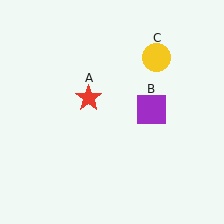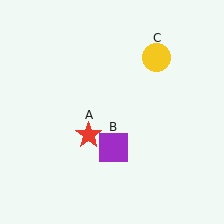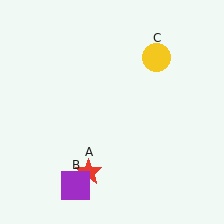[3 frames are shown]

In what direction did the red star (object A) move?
The red star (object A) moved down.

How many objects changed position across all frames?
2 objects changed position: red star (object A), purple square (object B).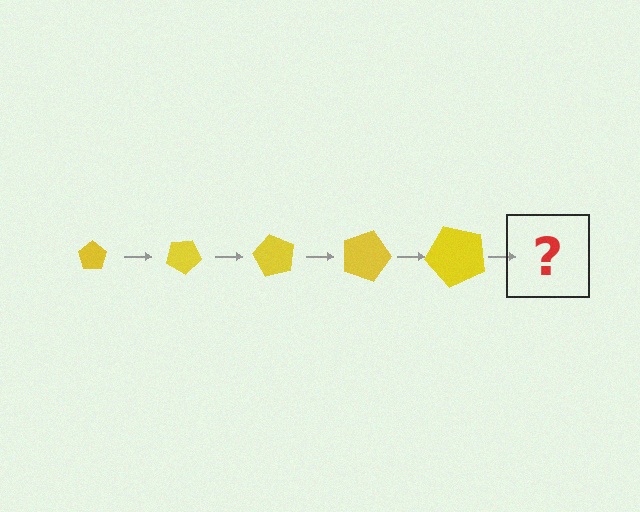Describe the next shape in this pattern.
It should be a pentagon, larger than the previous one and rotated 150 degrees from the start.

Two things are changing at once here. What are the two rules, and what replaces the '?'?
The two rules are that the pentagon grows larger each step and it rotates 30 degrees each step. The '?' should be a pentagon, larger than the previous one and rotated 150 degrees from the start.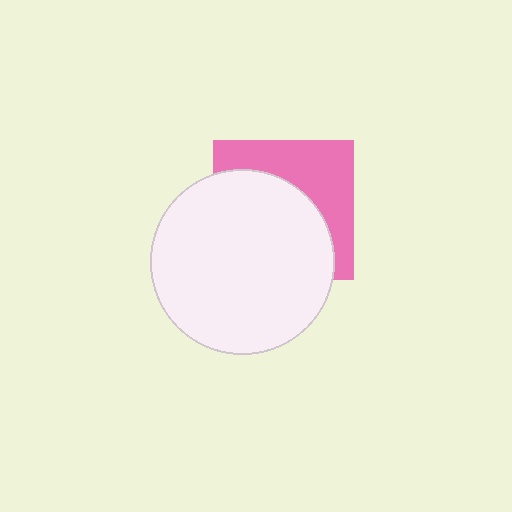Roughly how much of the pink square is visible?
A small part of it is visible (roughly 41%).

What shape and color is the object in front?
The object in front is a white circle.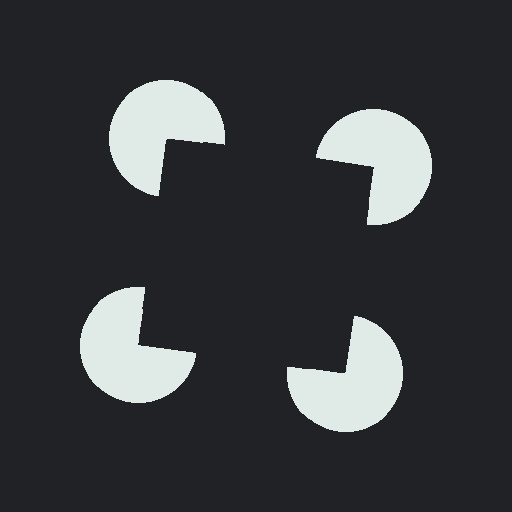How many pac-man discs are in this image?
There are 4 — one at each vertex of the illusory square.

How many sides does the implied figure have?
4 sides.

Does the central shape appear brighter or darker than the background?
It typically appears slightly darker than the background, even though no actual brightness change is drawn.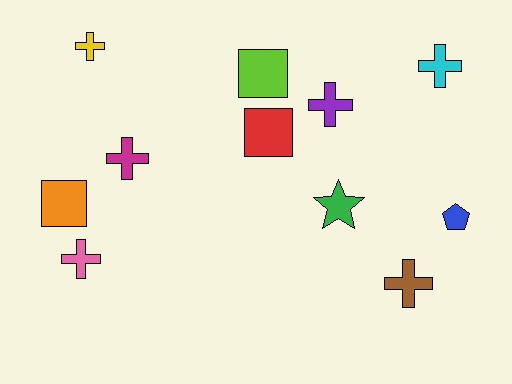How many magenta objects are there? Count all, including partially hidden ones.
There is 1 magenta object.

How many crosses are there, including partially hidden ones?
There are 6 crosses.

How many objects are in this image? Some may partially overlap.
There are 11 objects.